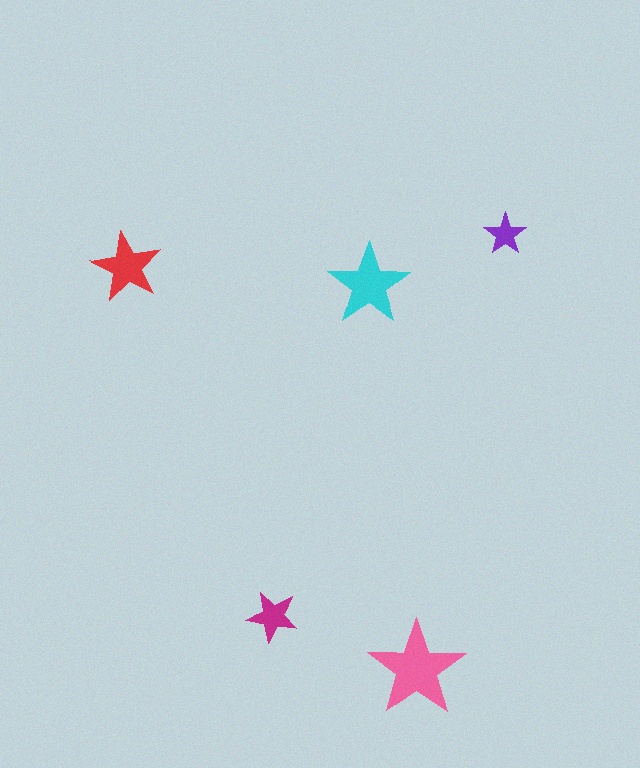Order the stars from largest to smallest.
the pink one, the cyan one, the red one, the magenta one, the purple one.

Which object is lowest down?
The pink star is bottommost.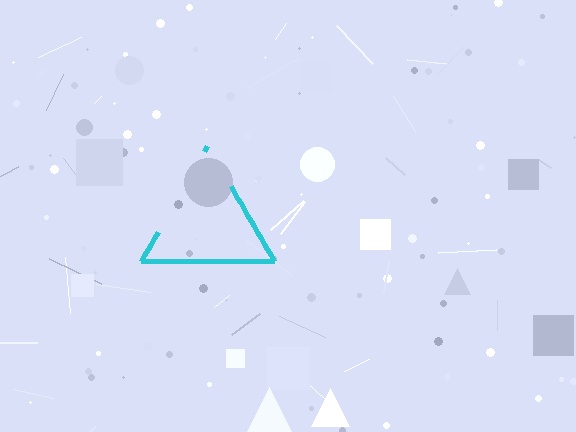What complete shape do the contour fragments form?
The contour fragments form a triangle.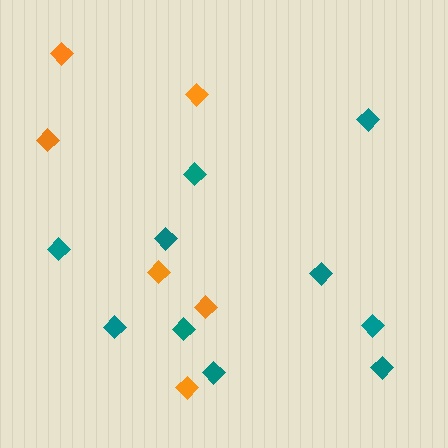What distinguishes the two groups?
There are 2 groups: one group of orange diamonds (6) and one group of teal diamonds (10).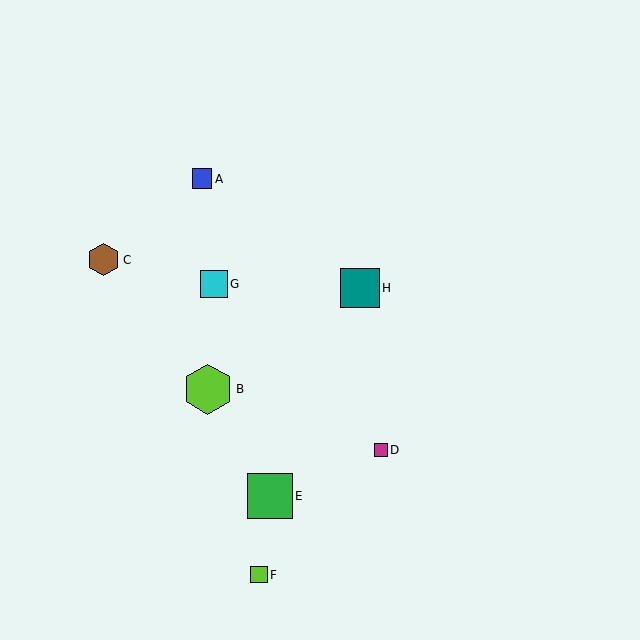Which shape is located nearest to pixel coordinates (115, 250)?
The brown hexagon (labeled C) at (103, 260) is nearest to that location.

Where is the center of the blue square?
The center of the blue square is at (202, 179).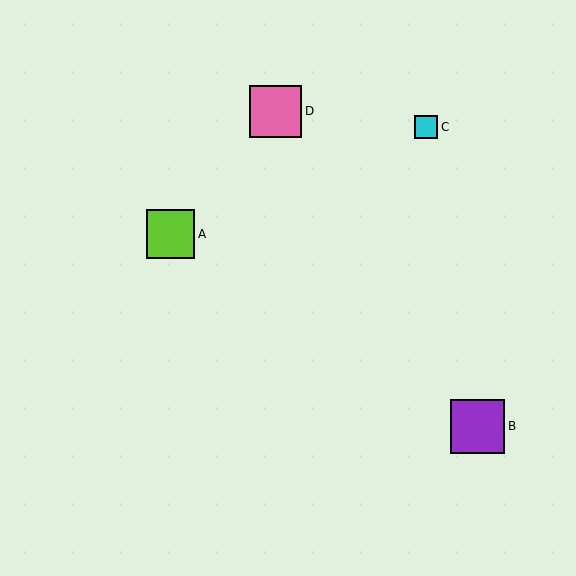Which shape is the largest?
The purple square (labeled B) is the largest.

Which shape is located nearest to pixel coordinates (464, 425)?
The purple square (labeled B) at (478, 426) is nearest to that location.